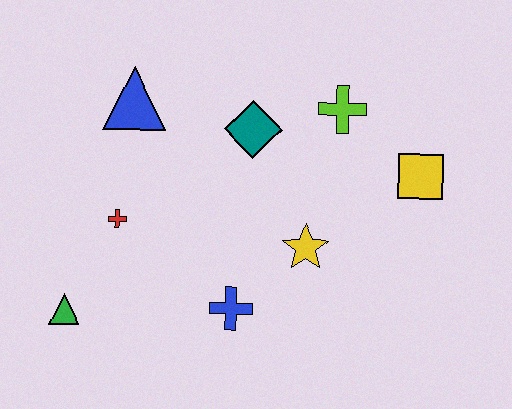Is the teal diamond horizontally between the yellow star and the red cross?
Yes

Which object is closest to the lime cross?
The teal diamond is closest to the lime cross.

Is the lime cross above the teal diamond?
Yes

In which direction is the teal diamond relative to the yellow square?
The teal diamond is to the left of the yellow square.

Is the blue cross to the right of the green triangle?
Yes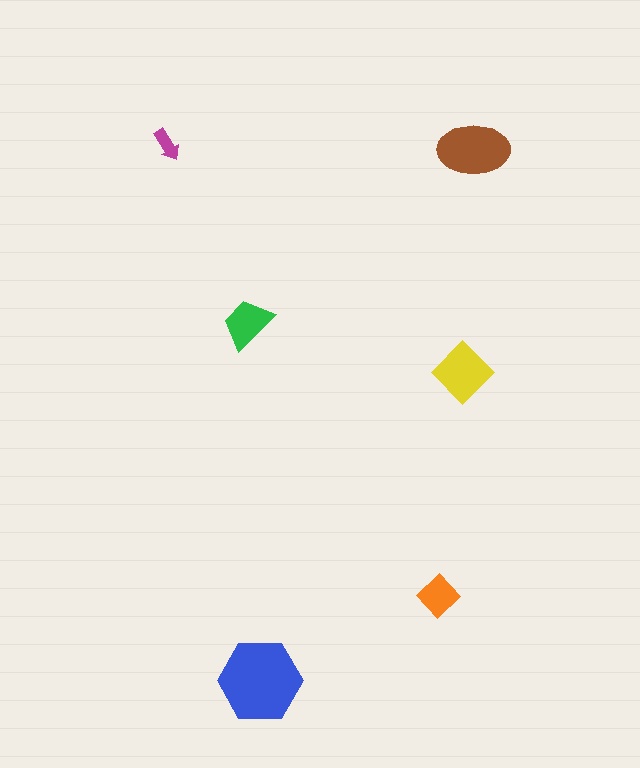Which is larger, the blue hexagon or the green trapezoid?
The blue hexagon.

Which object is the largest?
The blue hexagon.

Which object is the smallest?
The magenta arrow.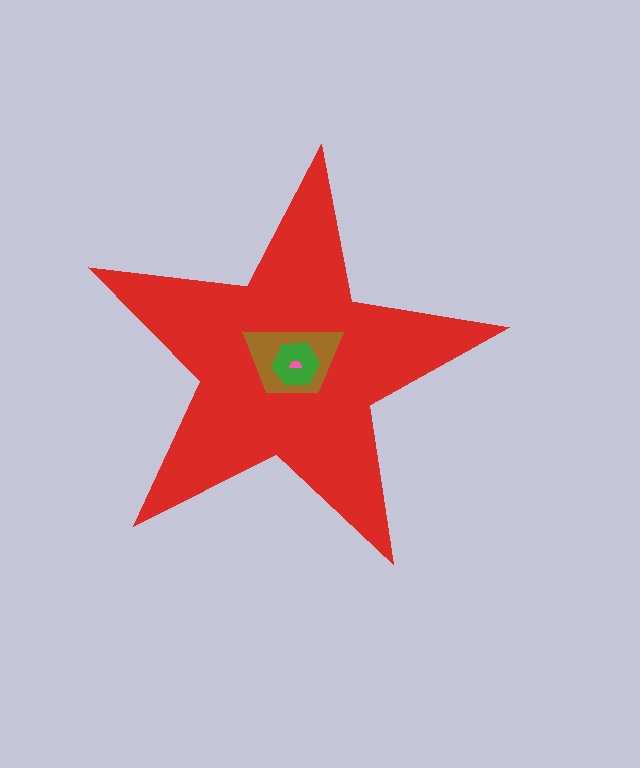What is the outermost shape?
The red star.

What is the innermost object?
The pink semicircle.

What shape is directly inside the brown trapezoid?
The green hexagon.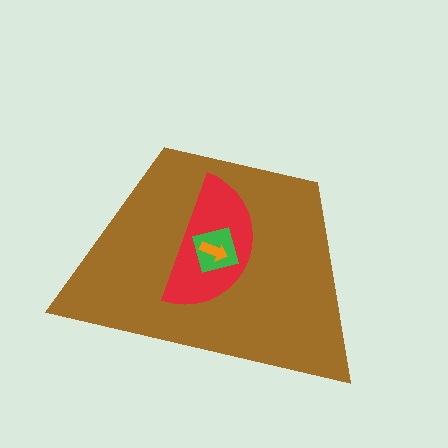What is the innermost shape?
The orange arrow.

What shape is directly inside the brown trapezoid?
The red semicircle.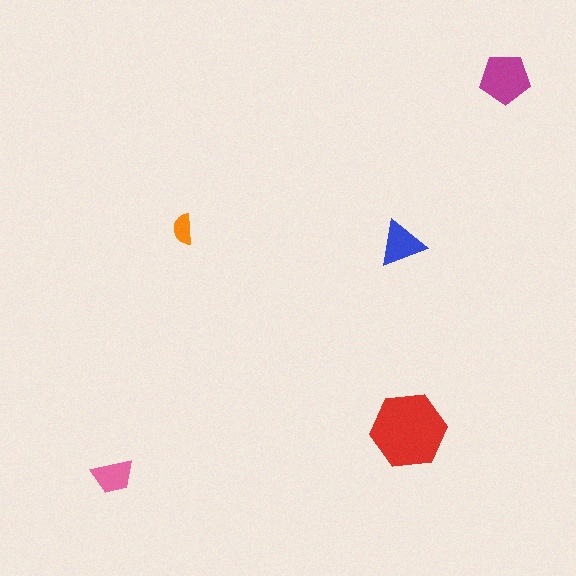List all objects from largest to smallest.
The red hexagon, the magenta pentagon, the blue triangle, the pink trapezoid, the orange semicircle.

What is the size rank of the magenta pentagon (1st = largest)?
2nd.